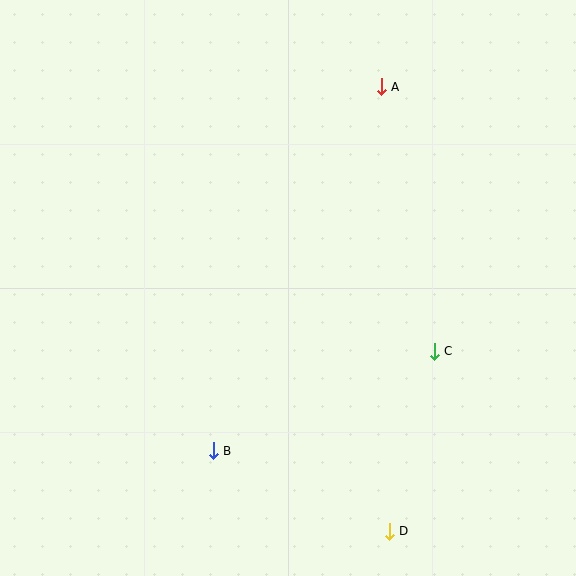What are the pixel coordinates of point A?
Point A is at (381, 87).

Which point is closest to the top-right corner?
Point A is closest to the top-right corner.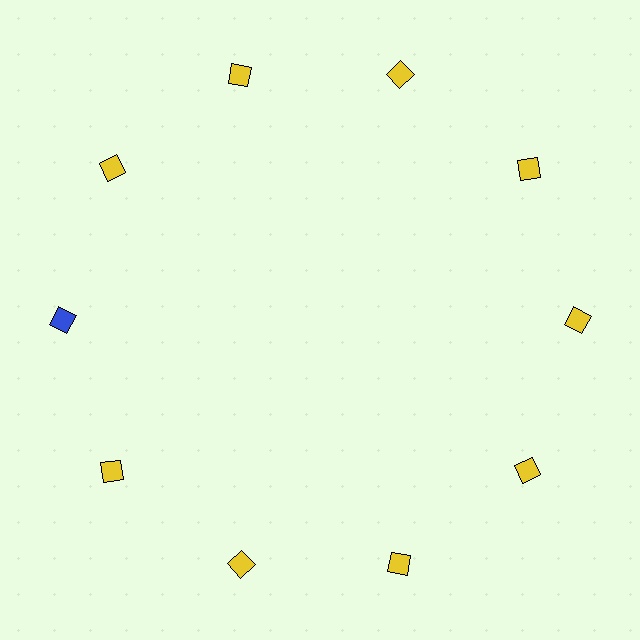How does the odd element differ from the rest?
It has a different color: blue instead of yellow.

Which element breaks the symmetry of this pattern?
The blue square at roughly the 9 o'clock position breaks the symmetry. All other shapes are yellow squares.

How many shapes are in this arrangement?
There are 10 shapes arranged in a ring pattern.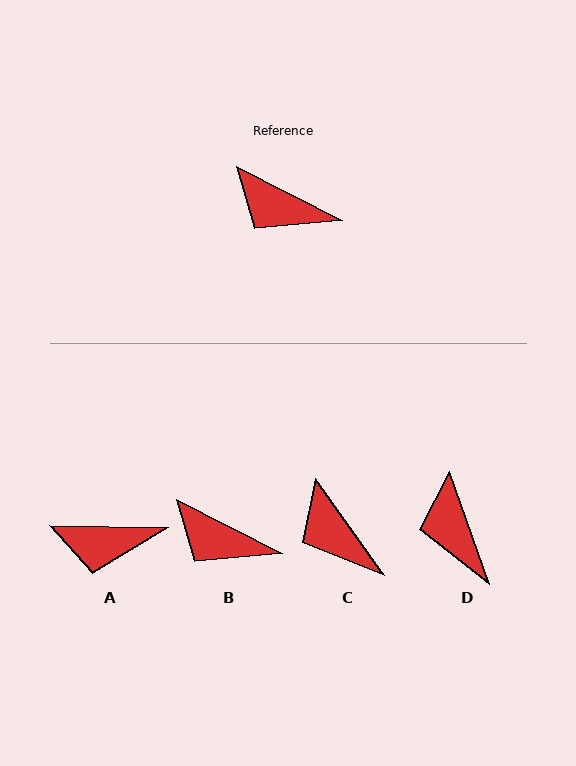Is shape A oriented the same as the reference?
No, it is off by about 26 degrees.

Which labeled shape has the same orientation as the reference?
B.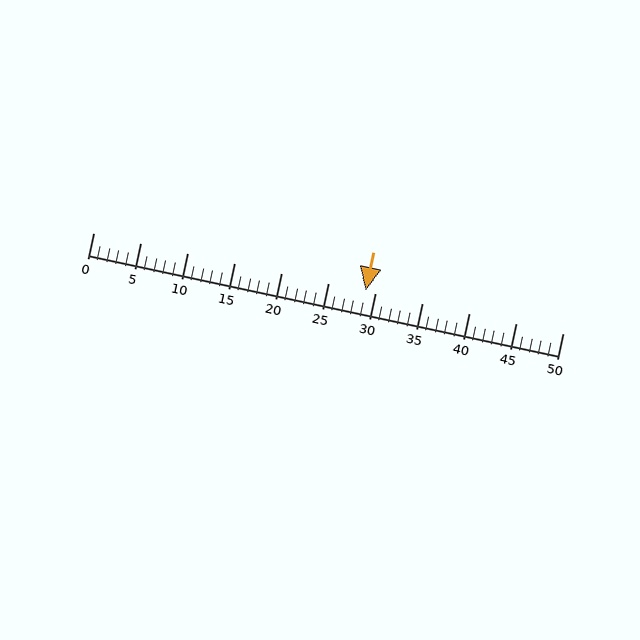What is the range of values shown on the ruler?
The ruler shows values from 0 to 50.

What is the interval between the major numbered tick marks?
The major tick marks are spaced 5 units apart.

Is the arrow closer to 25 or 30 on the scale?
The arrow is closer to 30.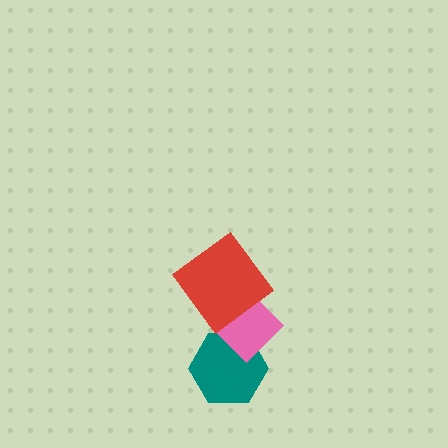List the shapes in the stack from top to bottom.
From top to bottom: the red diamond, the pink diamond, the teal hexagon.